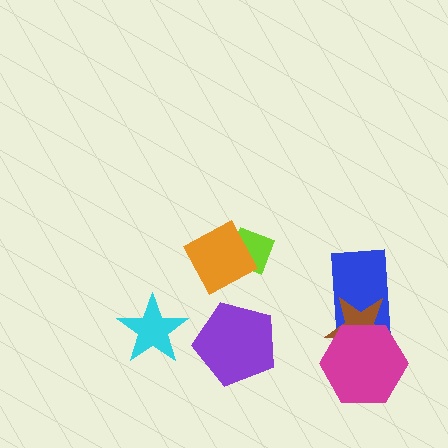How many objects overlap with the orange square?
1 object overlaps with the orange square.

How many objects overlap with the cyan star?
0 objects overlap with the cyan star.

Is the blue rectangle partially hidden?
Yes, it is partially covered by another shape.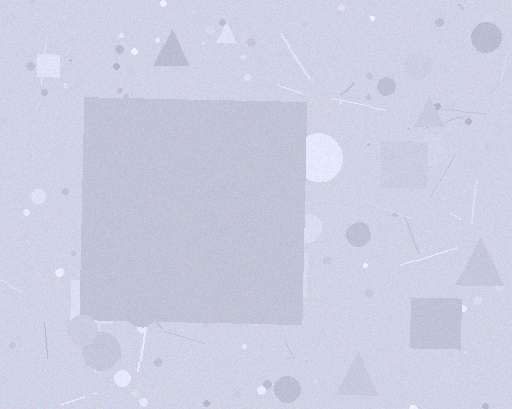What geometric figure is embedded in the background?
A square is embedded in the background.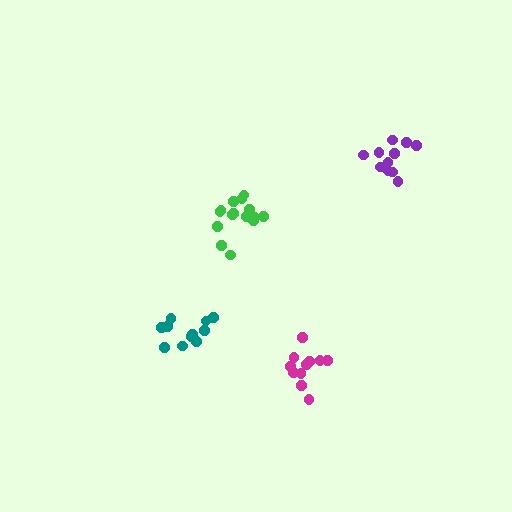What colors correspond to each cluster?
The clusters are colored: purple, green, teal, magenta.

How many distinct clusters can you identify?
There are 4 distinct clusters.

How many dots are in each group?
Group 1: 11 dots, Group 2: 15 dots, Group 3: 11 dots, Group 4: 11 dots (48 total).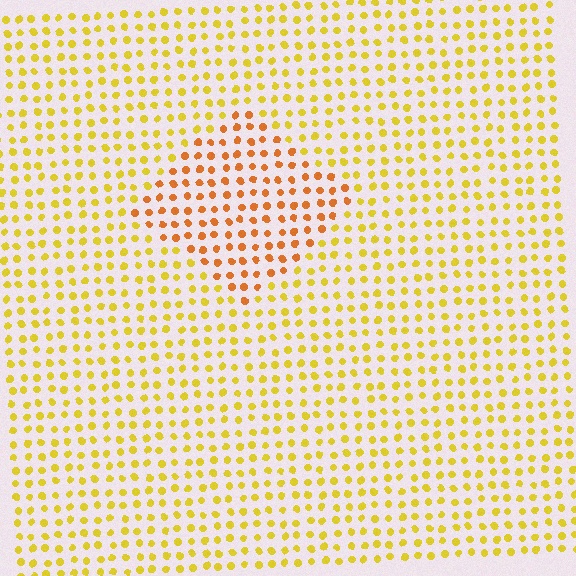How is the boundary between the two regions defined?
The boundary is defined purely by a slight shift in hue (about 31 degrees). Spacing, size, and orientation are identical on both sides.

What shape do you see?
I see a diamond.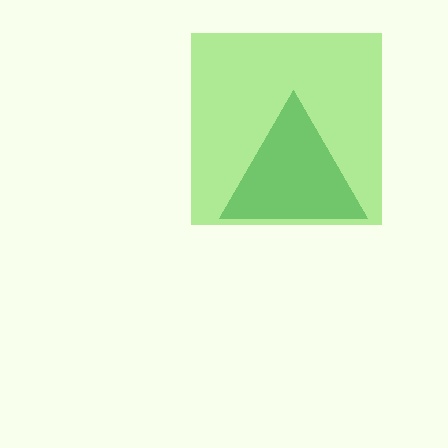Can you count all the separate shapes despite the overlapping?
Yes, there are 2 separate shapes.